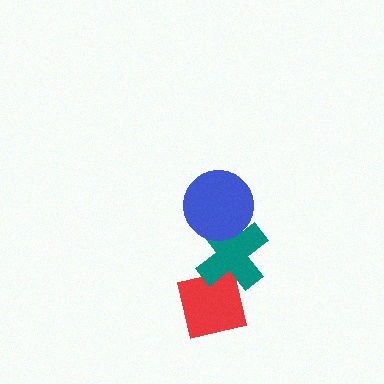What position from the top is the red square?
The red square is 3rd from the top.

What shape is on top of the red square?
The teal cross is on top of the red square.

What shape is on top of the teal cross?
The blue circle is on top of the teal cross.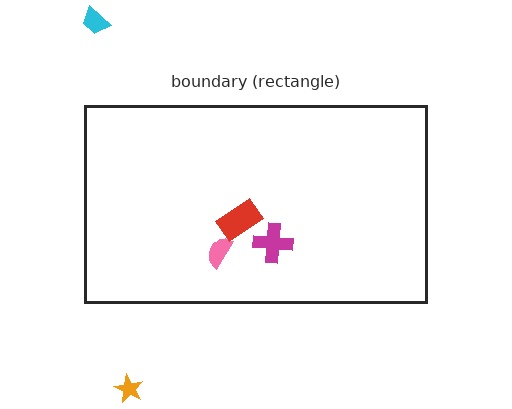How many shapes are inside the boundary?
3 inside, 2 outside.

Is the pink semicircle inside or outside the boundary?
Inside.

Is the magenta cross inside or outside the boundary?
Inside.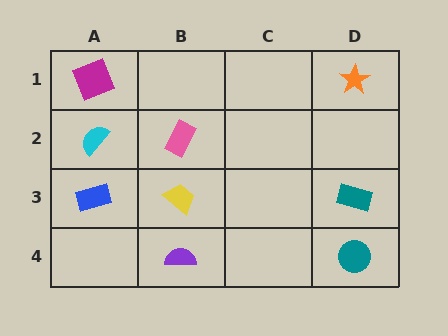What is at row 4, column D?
A teal circle.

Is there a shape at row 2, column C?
No, that cell is empty.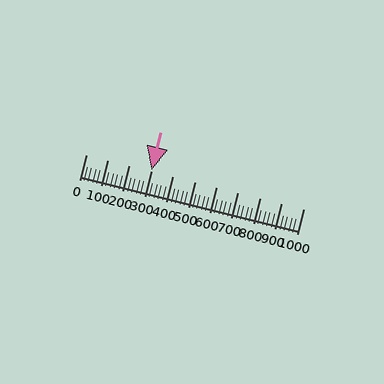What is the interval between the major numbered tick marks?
The major tick marks are spaced 100 units apart.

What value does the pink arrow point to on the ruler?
The pink arrow points to approximately 300.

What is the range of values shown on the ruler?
The ruler shows values from 0 to 1000.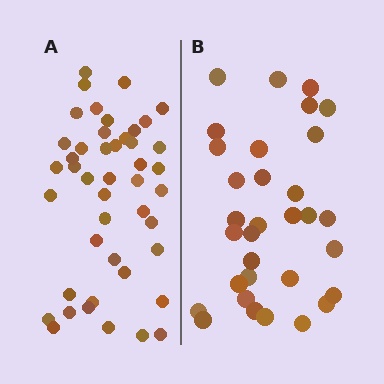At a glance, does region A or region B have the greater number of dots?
Region A (the left region) has more dots.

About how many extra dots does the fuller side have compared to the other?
Region A has approximately 15 more dots than region B.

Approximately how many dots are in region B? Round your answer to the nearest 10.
About 30 dots. (The exact count is 32, which rounds to 30.)